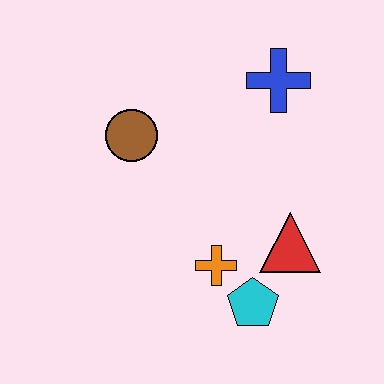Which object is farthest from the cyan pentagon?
The blue cross is farthest from the cyan pentagon.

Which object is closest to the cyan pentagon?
The orange cross is closest to the cyan pentagon.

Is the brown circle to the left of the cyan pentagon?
Yes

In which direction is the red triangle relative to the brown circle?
The red triangle is to the right of the brown circle.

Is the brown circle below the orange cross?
No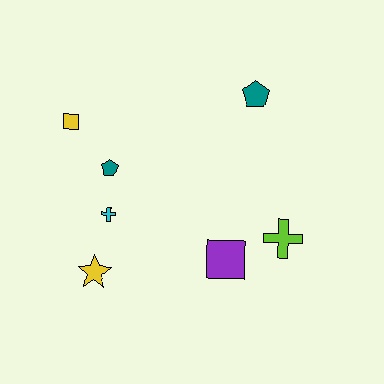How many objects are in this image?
There are 7 objects.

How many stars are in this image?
There is 1 star.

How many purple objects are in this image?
There is 1 purple object.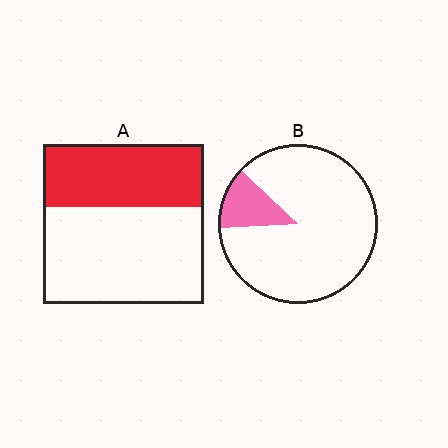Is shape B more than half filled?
No.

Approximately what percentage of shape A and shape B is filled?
A is approximately 40% and B is approximately 15%.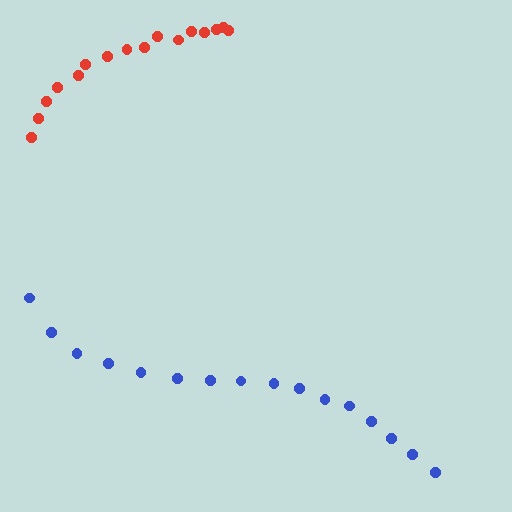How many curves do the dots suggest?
There are 2 distinct paths.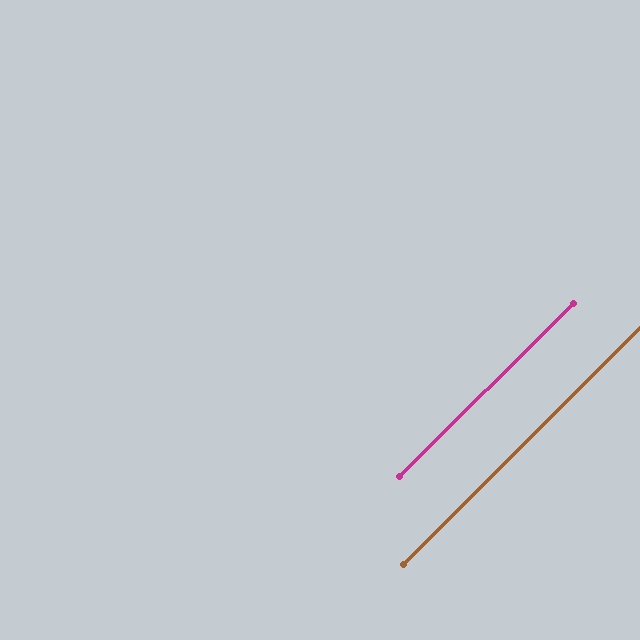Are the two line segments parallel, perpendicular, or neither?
Parallel — their directions differ by only 0.2°.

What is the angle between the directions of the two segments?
Approximately 0 degrees.